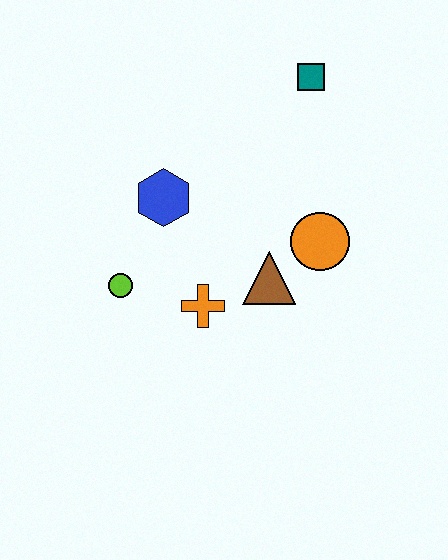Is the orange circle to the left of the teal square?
No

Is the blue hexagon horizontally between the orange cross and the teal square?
No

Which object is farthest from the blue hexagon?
The teal square is farthest from the blue hexagon.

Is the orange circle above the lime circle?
Yes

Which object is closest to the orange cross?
The brown triangle is closest to the orange cross.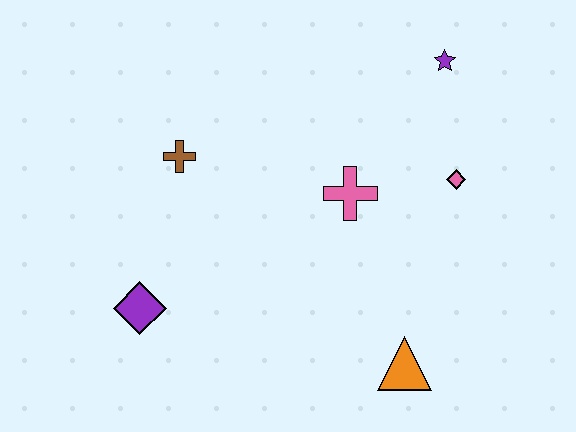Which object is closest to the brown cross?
The purple diamond is closest to the brown cross.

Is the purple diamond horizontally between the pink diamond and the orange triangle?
No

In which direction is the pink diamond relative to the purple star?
The pink diamond is below the purple star.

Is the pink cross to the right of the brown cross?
Yes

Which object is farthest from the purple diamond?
The purple star is farthest from the purple diamond.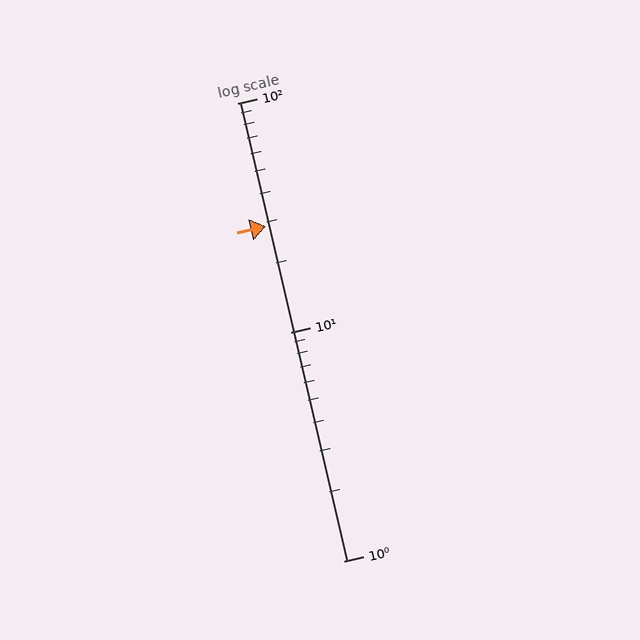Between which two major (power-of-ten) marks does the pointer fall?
The pointer is between 10 and 100.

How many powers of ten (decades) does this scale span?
The scale spans 2 decades, from 1 to 100.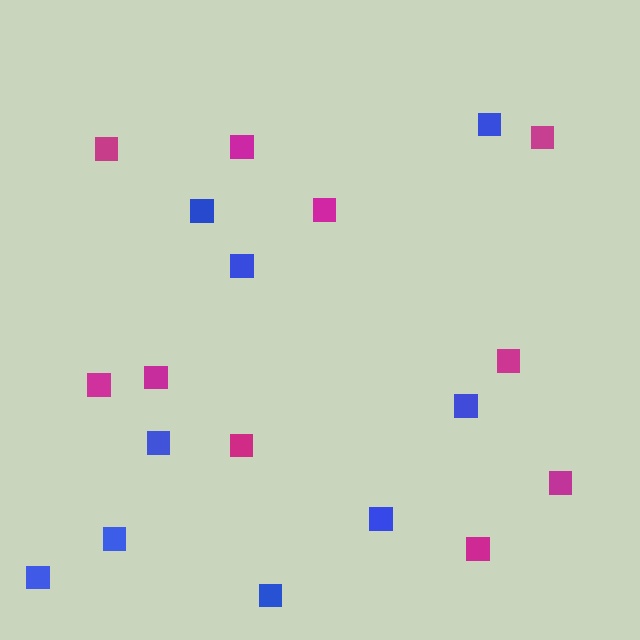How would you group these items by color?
There are 2 groups: one group of magenta squares (10) and one group of blue squares (9).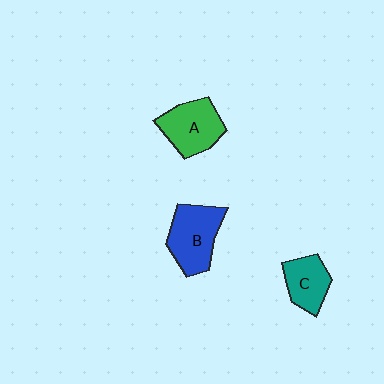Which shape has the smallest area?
Shape C (teal).